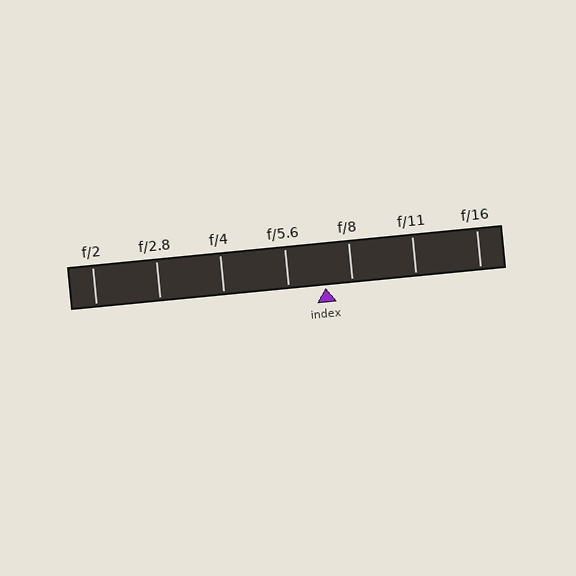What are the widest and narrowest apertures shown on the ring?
The widest aperture shown is f/2 and the narrowest is f/16.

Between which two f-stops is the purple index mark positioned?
The index mark is between f/5.6 and f/8.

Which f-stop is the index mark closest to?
The index mark is closest to f/8.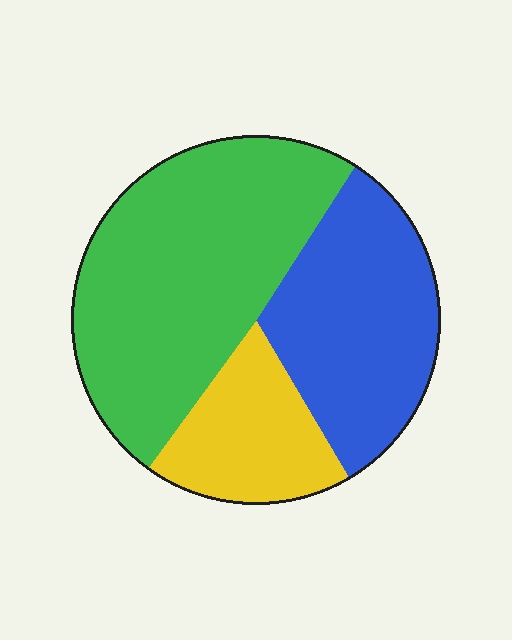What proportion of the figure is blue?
Blue covers around 30% of the figure.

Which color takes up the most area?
Green, at roughly 50%.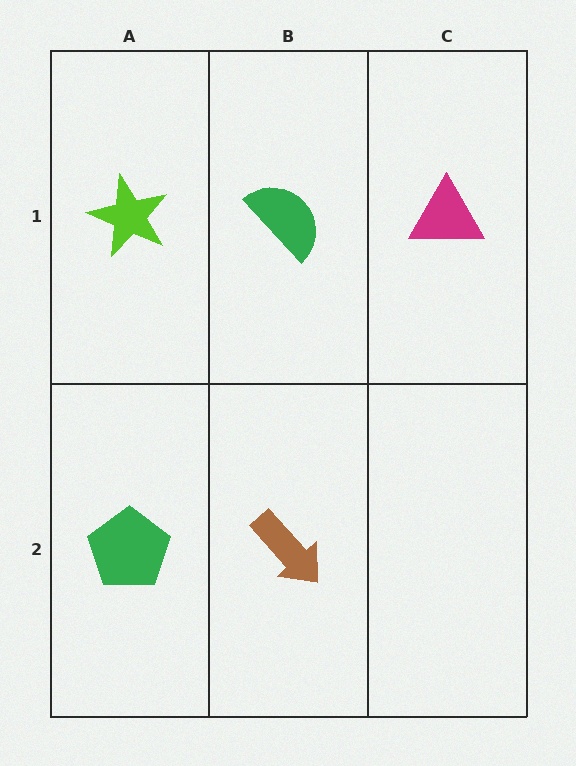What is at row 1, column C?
A magenta triangle.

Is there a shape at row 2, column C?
No, that cell is empty.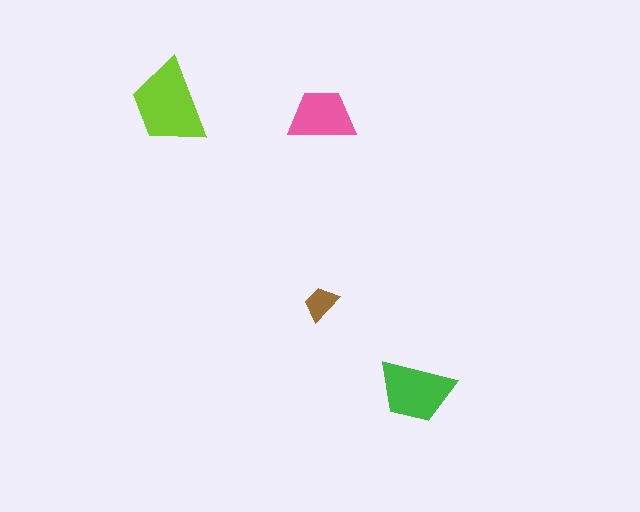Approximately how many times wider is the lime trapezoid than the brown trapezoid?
About 2.5 times wider.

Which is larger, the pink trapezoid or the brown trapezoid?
The pink one.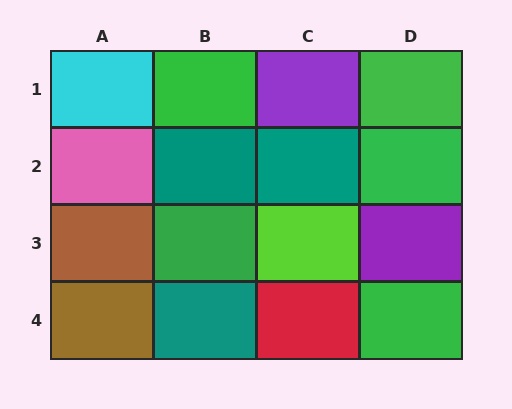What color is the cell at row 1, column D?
Green.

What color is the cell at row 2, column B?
Teal.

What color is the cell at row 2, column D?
Green.